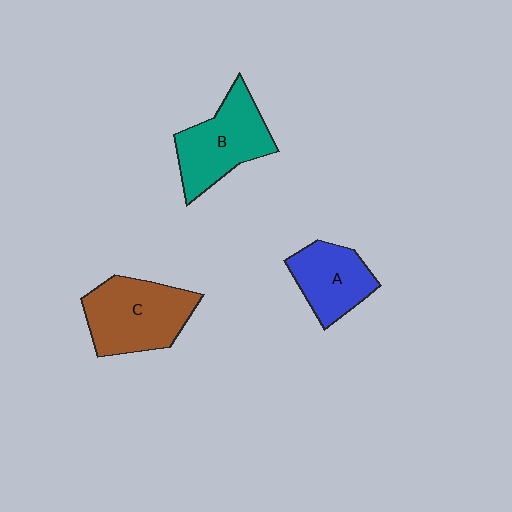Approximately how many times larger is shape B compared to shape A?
Approximately 1.3 times.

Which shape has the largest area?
Shape C (brown).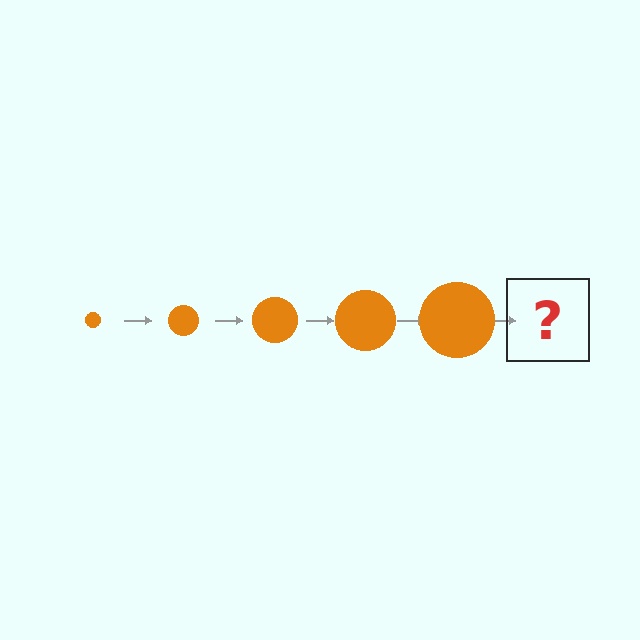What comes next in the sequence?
The next element should be an orange circle, larger than the previous one.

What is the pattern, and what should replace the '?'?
The pattern is that the circle gets progressively larger each step. The '?' should be an orange circle, larger than the previous one.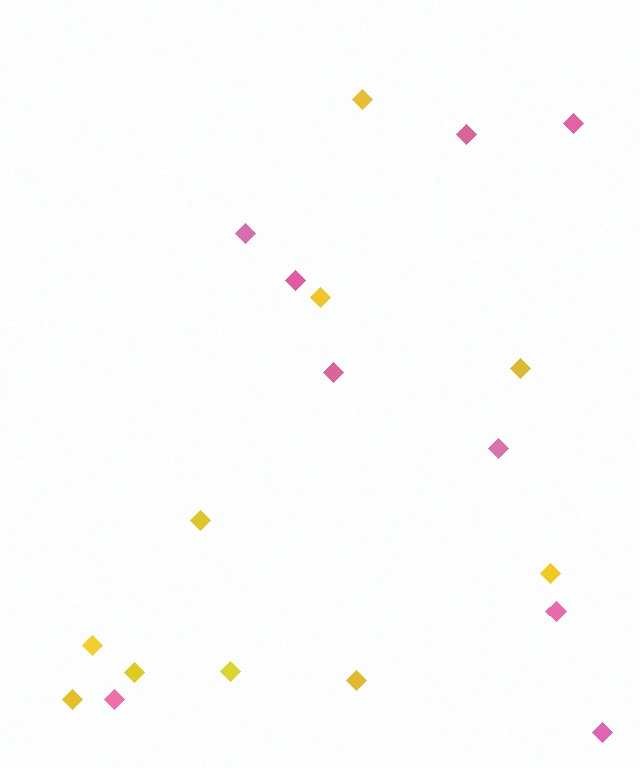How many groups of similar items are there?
There are 2 groups: one group of pink diamonds (9) and one group of yellow diamonds (10).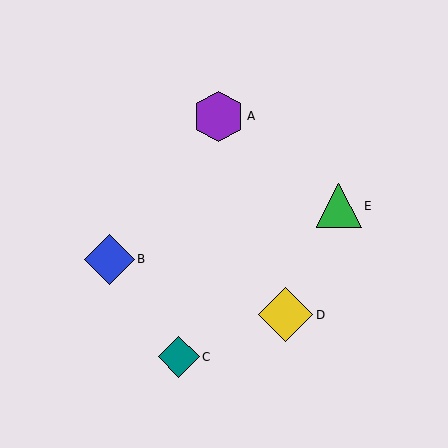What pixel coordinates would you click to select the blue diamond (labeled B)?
Click at (109, 259) to select the blue diamond B.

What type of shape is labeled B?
Shape B is a blue diamond.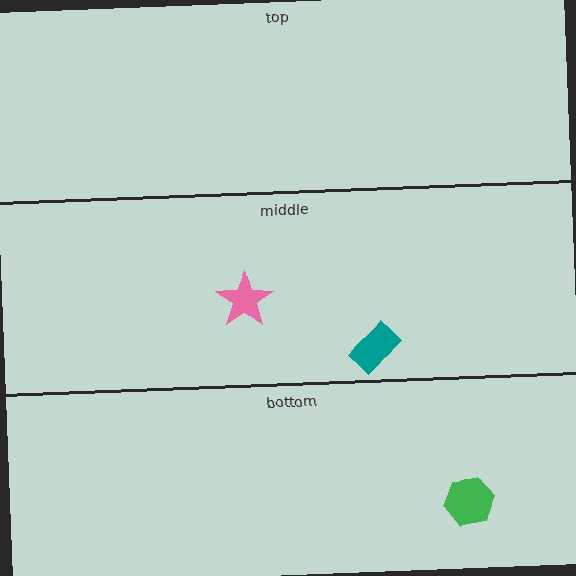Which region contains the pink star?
The middle region.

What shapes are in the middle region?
The teal rectangle, the pink star.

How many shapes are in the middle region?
2.